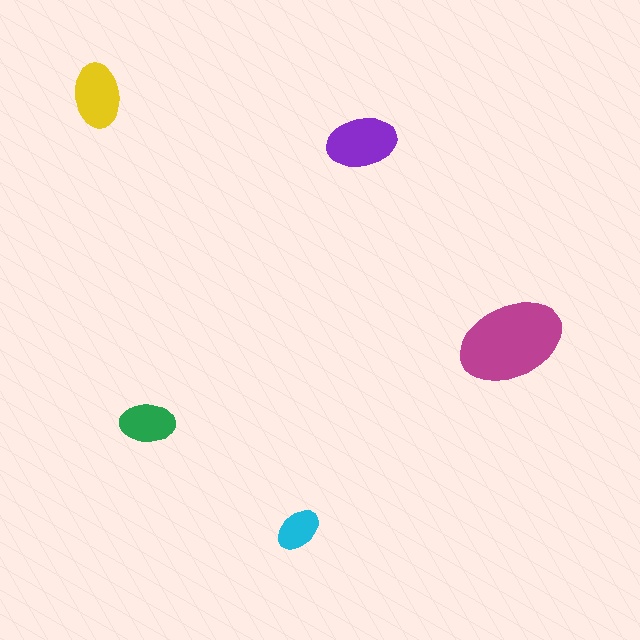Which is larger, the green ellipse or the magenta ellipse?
The magenta one.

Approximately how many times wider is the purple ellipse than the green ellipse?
About 1.5 times wider.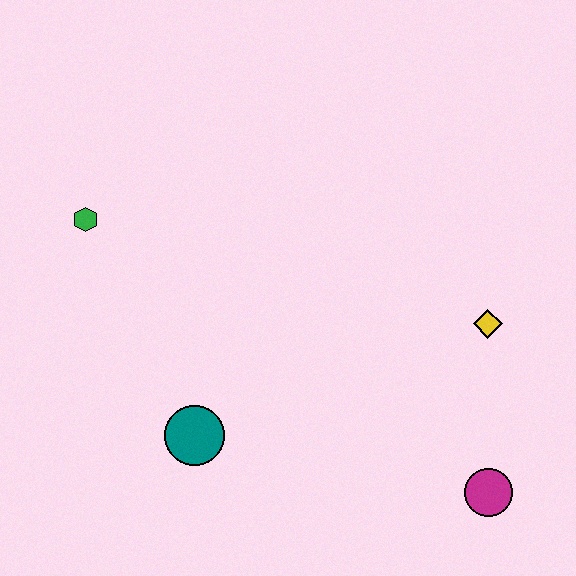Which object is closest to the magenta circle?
The yellow diamond is closest to the magenta circle.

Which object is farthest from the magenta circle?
The green hexagon is farthest from the magenta circle.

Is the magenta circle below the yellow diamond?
Yes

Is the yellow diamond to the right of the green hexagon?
Yes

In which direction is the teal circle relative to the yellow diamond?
The teal circle is to the left of the yellow diamond.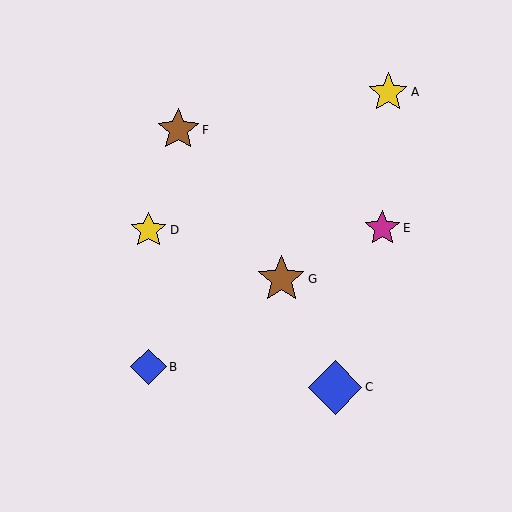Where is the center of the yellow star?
The center of the yellow star is at (388, 92).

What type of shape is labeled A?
Shape A is a yellow star.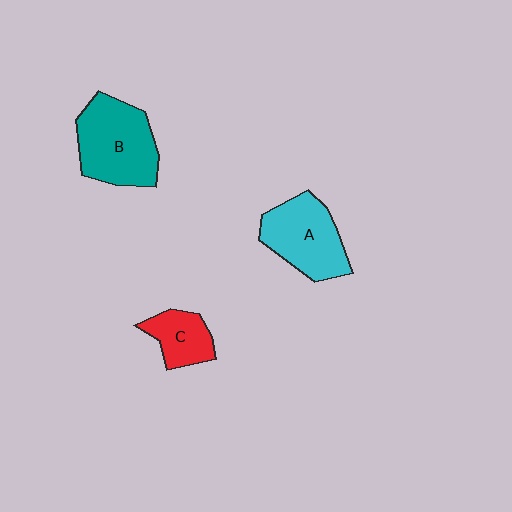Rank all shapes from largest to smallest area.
From largest to smallest: B (teal), A (cyan), C (red).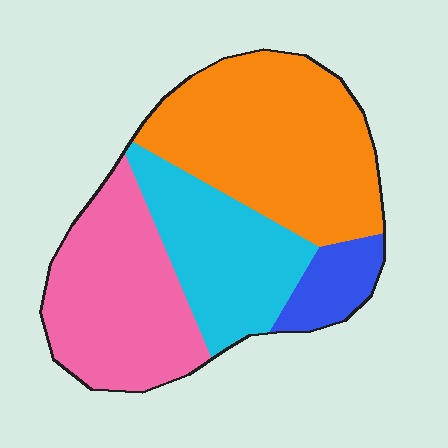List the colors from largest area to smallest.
From largest to smallest: orange, pink, cyan, blue.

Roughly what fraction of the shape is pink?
Pink takes up between a quarter and a half of the shape.